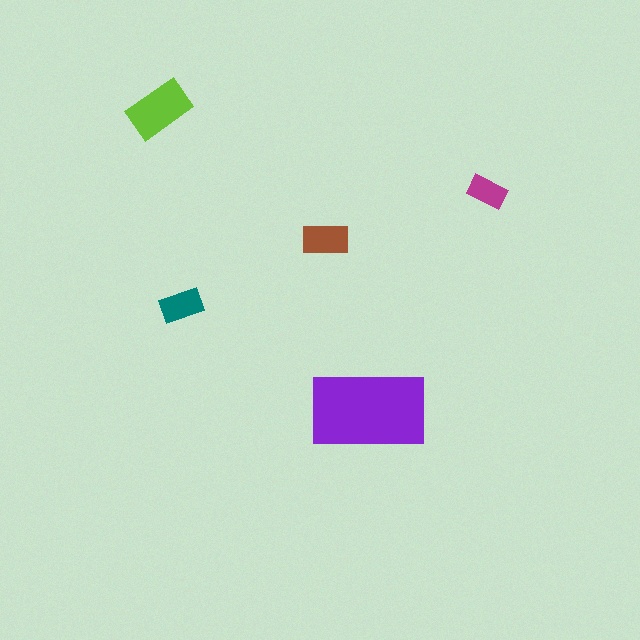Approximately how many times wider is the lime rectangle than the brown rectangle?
About 1.5 times wider.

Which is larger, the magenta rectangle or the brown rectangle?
The brown one.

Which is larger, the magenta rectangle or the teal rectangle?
The teal one.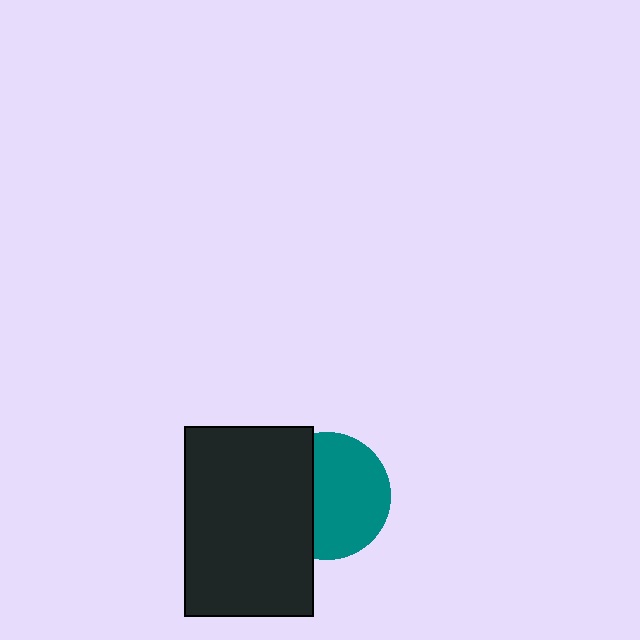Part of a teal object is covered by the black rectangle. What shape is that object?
It is a circle.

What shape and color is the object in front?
The object in front is a black rectangle.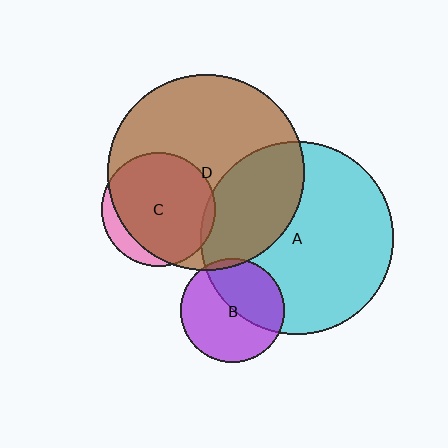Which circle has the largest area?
Circle D (brown).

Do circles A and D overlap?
Yes.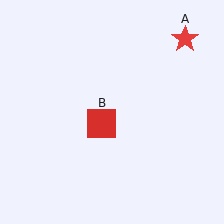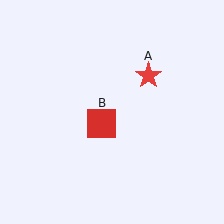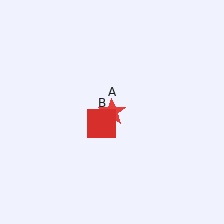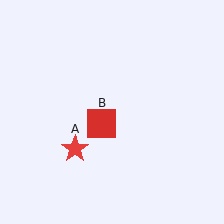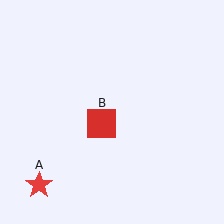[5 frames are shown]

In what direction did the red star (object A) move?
The red star (object A) moved down and to the left.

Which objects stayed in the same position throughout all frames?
Red square (object B) remained stationary.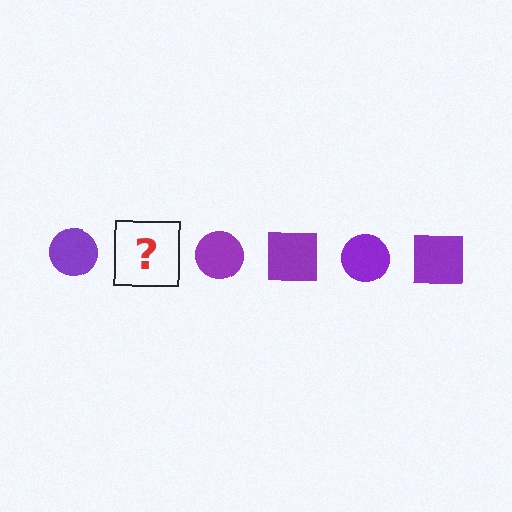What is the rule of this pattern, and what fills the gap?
The rule is that the pattern cycles through circle, square shapes in purple. The gap should be filled with a purple square.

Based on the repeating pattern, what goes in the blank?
The blank should be a purple square.